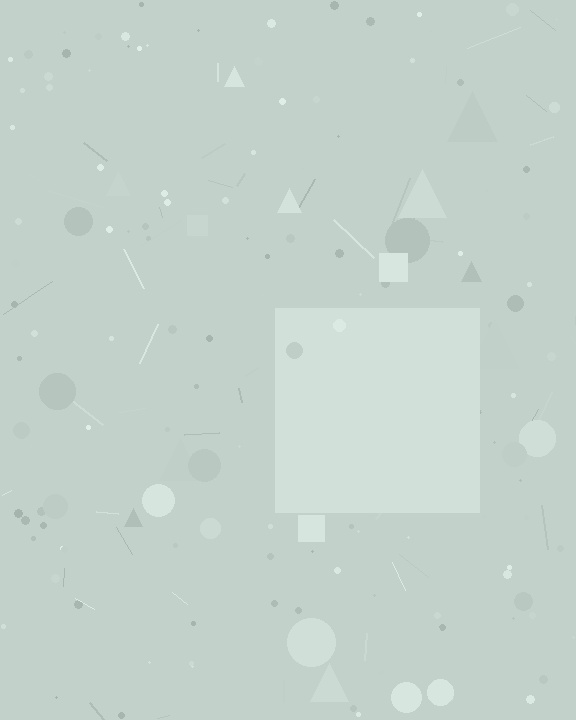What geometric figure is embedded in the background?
A square is embedded in the background.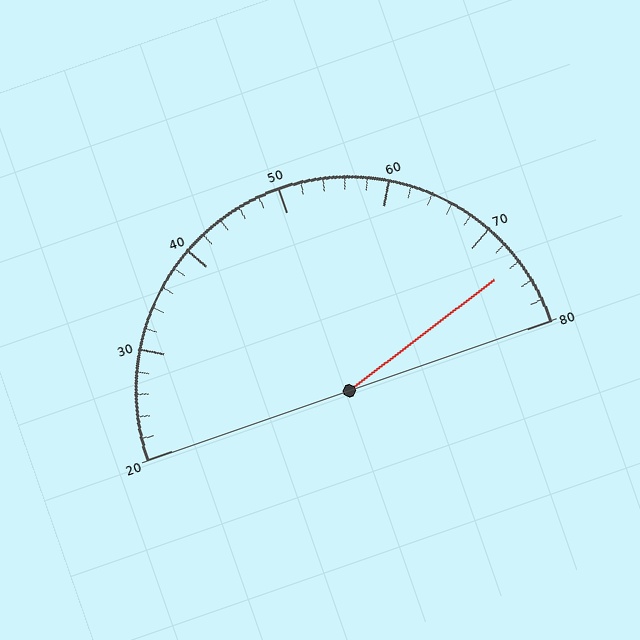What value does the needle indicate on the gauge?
The needle indicates approximately 74.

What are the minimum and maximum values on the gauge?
The gauge ranges from 20 to 80.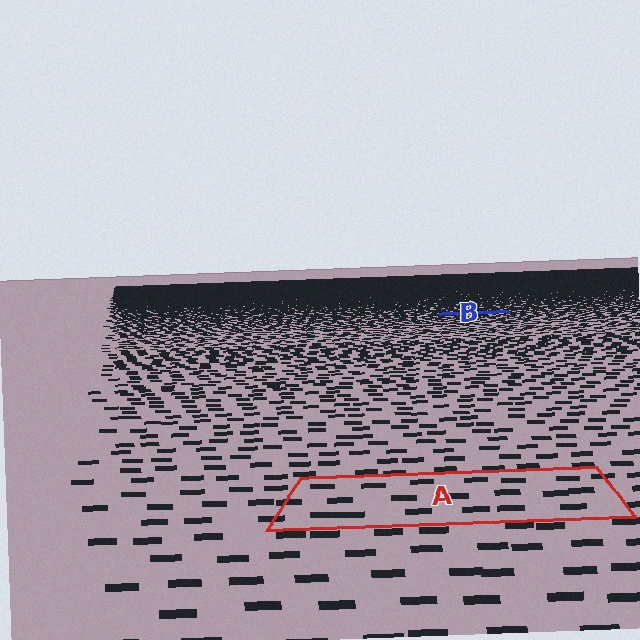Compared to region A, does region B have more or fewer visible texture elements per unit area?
Region B has more texture elements per unit area — they are packed more densely because it is farther away.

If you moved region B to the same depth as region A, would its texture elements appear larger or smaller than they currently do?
They would appear larger. At a closer depth, the same texture elements are projected at a bigger on-screen size.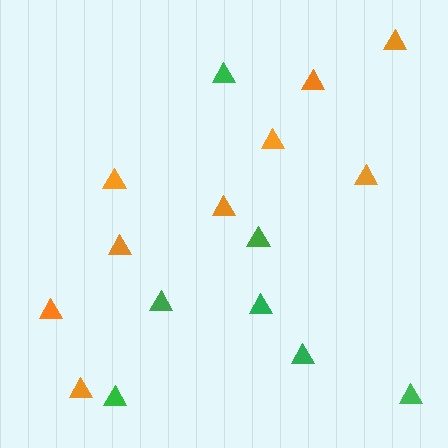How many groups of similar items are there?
There are 2 groups: one group of orange triangles (9) and one group of green triangles (7).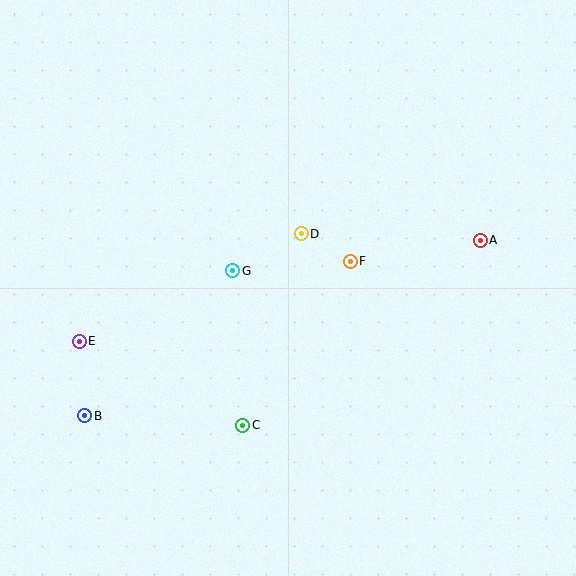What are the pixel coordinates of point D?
Point D is at (301, 234).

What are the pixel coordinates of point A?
Point A is at (480, 240).